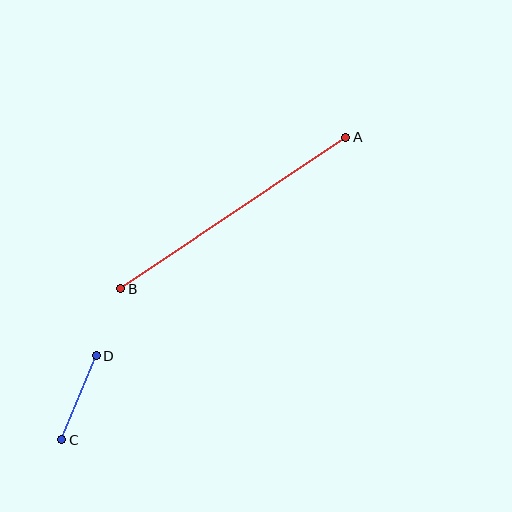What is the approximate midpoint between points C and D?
The midpoint is at approximately (79, 398) pixels.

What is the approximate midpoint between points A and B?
The midpoint is at approximately (233, 213) pixels.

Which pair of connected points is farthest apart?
Points A and B are farthest apart.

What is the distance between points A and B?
The distance is approximately 271 pixels.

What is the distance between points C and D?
The distance is approximately 91 pixels.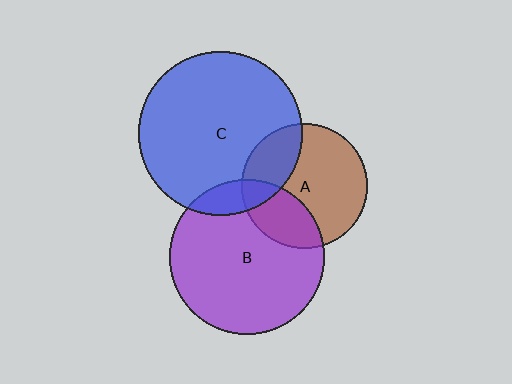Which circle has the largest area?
Circle C (blue).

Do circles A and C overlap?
Yes.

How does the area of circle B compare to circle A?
Approximately 1.5 times.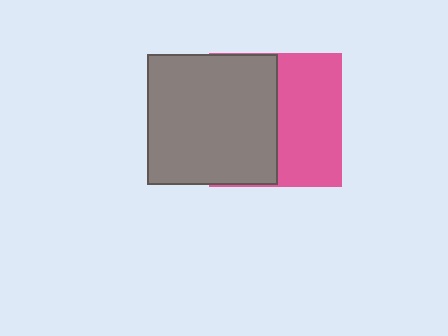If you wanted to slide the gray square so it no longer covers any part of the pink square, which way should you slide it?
Slide it left — that is the most direct way to separate the two shapes.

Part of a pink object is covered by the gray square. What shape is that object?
It is a square.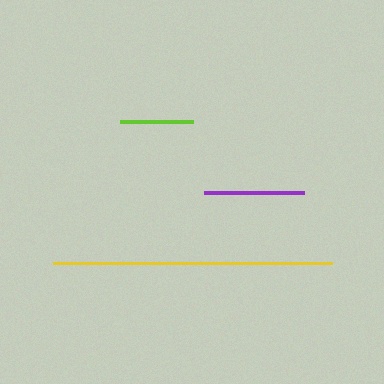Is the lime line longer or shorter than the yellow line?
The yellow line is longer than the lime line.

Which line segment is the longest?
The yellow line is the longest at approximately 280 pixels.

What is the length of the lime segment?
The lime segment is approximately 73 pixels long.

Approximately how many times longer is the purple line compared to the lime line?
The purple line is approximately 1.4 times the length of the lime line.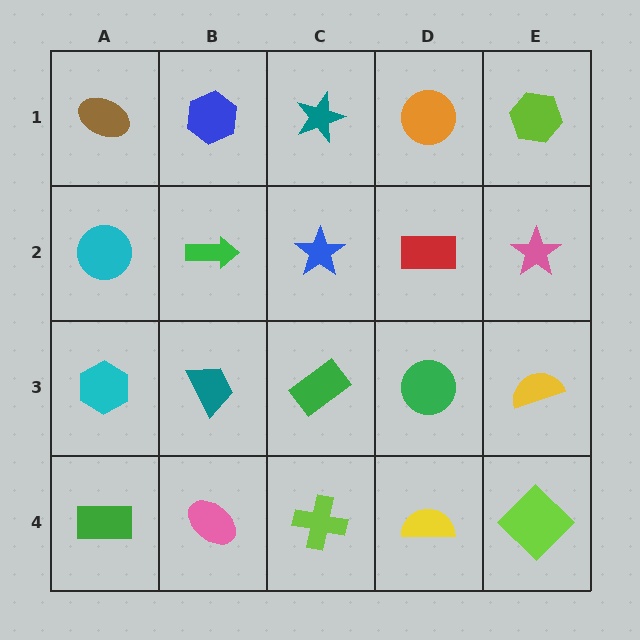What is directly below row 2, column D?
A green circle.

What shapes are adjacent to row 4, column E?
A yellow semicircle (row 3, column E), a yellow semicircle (row 4, column D).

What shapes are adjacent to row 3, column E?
A pink star (row 2, column E), a lime diamond (row 4, column E), a green circle (row 3, column D).